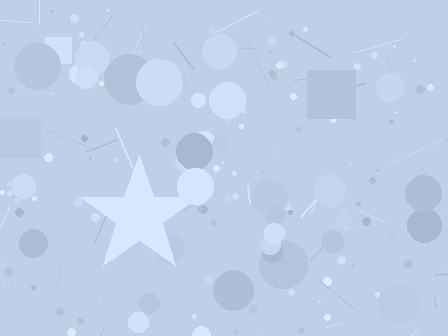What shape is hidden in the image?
A star is hidden in the image.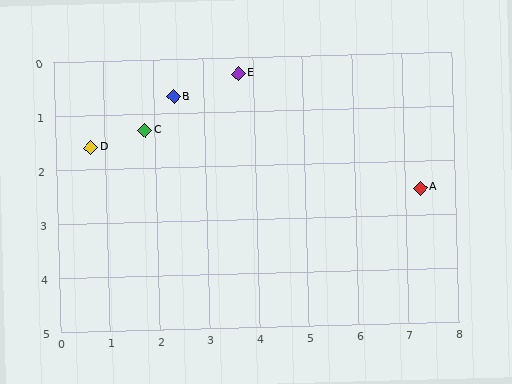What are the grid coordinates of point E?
Point E is at approximately (3.7, 0.3).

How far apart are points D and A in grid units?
Points D and A are about 6.7 grid units apart.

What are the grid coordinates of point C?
Point C is at approximately (1.8, 1.3).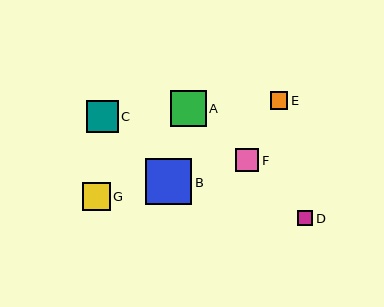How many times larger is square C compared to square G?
Square C is approximately 1.1 times the size of square G.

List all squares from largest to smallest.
From largest to smallest: B, A, C, G, F, E, D.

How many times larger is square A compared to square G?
Square A is approximately 1.3 times the size of square G.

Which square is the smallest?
Square D is the smallest with a size of approximately 15 pixels.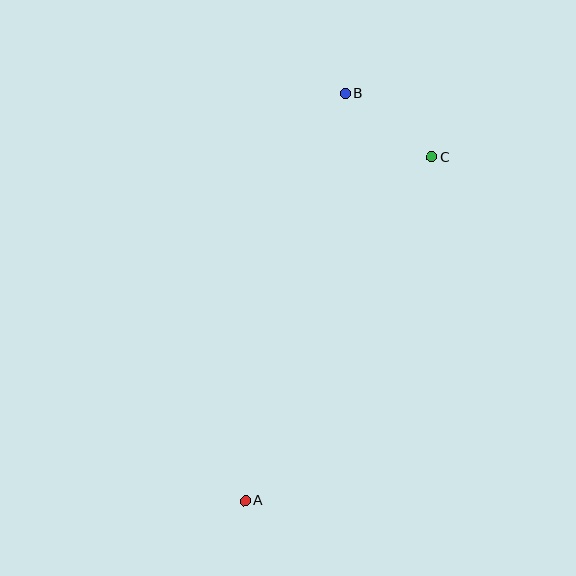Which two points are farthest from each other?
Points A and B are farthest from each other.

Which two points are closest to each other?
Points B and C are closest to each other.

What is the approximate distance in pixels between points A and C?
The distance between A and C is approximately 391 pixels.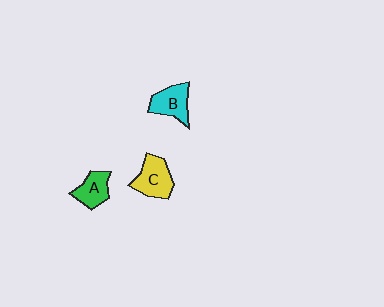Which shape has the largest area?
Shape C (yellow).